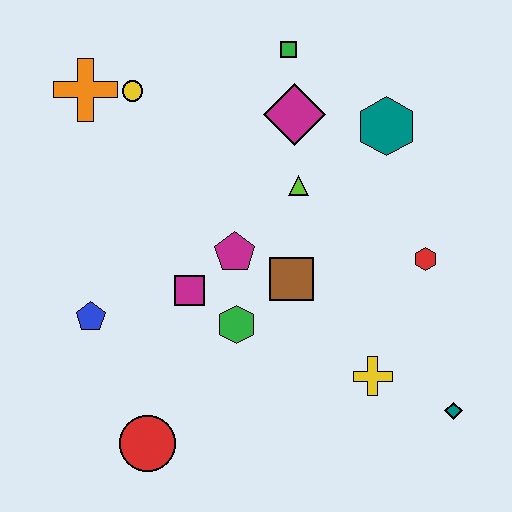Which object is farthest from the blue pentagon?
The teal diamond is farthest from the blue pentagon.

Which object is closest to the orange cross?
The yellow circle is closest to the orange cross.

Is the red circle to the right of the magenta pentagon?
No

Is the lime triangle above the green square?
No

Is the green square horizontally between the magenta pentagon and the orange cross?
No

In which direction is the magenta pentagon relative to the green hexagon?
The magenta pentagon is above the green hexagon.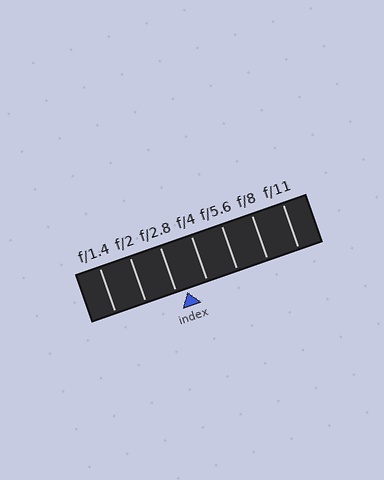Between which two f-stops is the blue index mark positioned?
The index mark is between f/2.8 and f/4.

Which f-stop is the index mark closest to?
The index mark is closest to f/2.8.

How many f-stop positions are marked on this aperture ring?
There are 7 f-stop positions marked.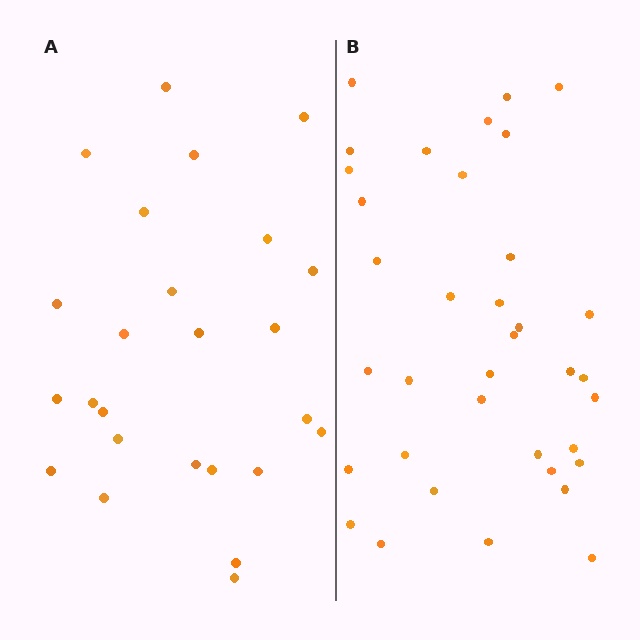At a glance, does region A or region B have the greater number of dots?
Region B (the right region) has more dots.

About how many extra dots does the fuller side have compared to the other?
Region B has roughly 12 or so more dots than region A.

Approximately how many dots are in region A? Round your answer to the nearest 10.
About 20 dots. (The exact count is 25, which rounds to 20.)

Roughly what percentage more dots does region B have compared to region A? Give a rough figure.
About 45% more.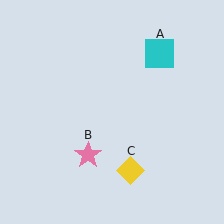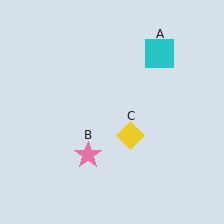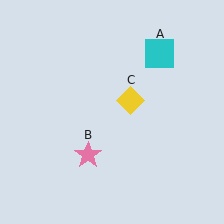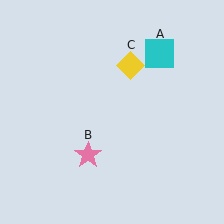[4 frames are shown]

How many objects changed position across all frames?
1 object changed position: yellow diamond (object C).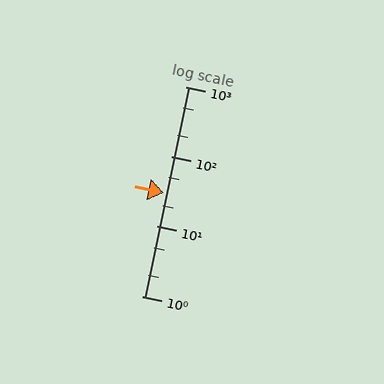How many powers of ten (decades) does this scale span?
The scale spans 3 decades, from 1 to 1000.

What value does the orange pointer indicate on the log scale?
The pointer indicates approximately 30.